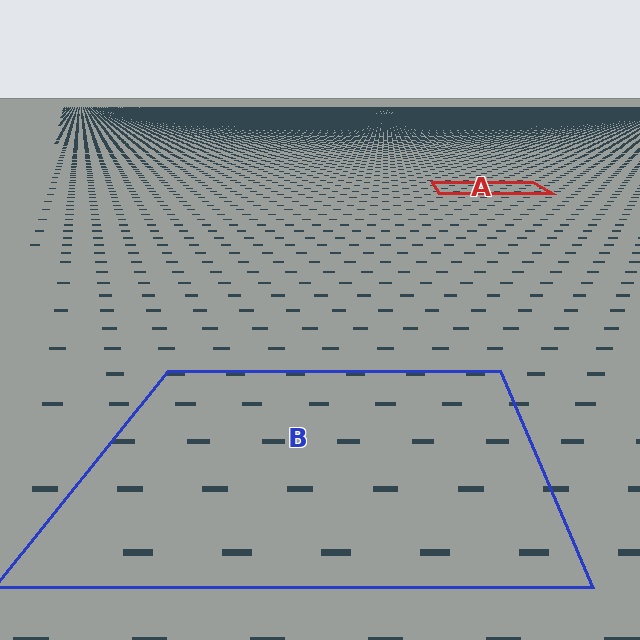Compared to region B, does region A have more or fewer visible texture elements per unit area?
Region A has more texture elements per unit area — they are packed more densely because it is farther away.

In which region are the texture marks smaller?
The texture marks are smaller in region A, because it is farther away.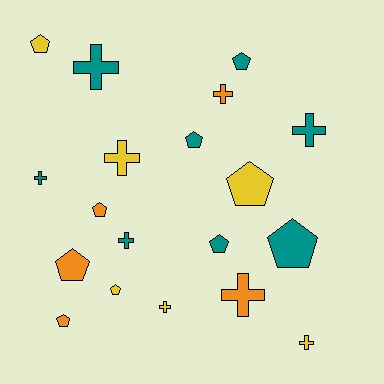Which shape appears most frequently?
Pentagon, with 10 objects.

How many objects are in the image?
There are 19 objects.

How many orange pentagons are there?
There are 3 orange pentagons.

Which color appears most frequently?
Teal, with 8 objects.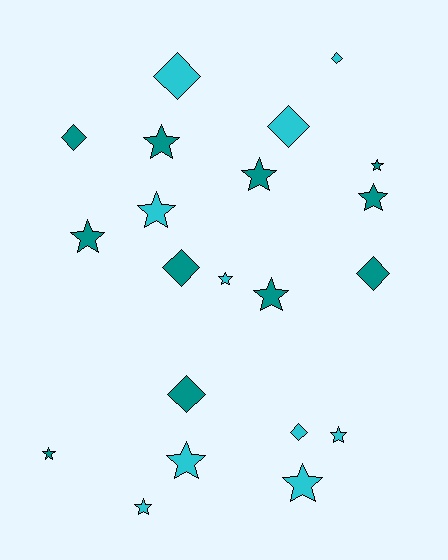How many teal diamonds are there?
There are 4 teal diamonds.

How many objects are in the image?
There are 21 objects.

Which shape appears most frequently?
Star, with 13 objects.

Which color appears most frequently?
Teal, with 11 objects.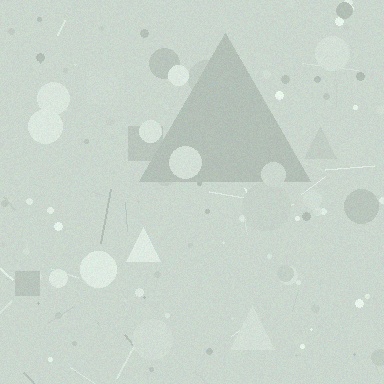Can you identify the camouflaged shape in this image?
The camouflaged shape is a triangle.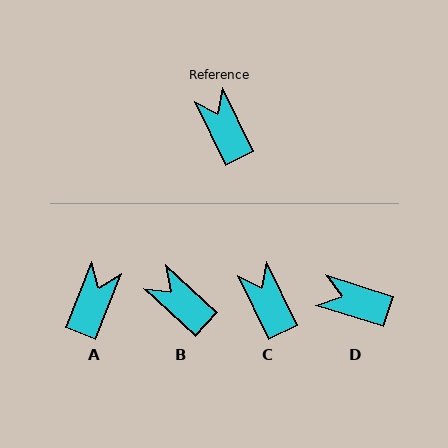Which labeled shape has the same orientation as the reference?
C.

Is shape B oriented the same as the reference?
No, it is off by about 21 degrees.